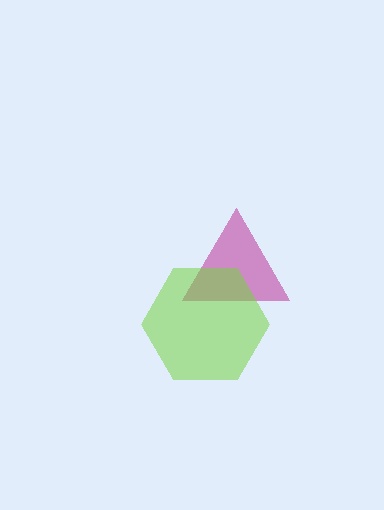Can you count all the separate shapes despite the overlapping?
Yes, there are 2 separate shapes.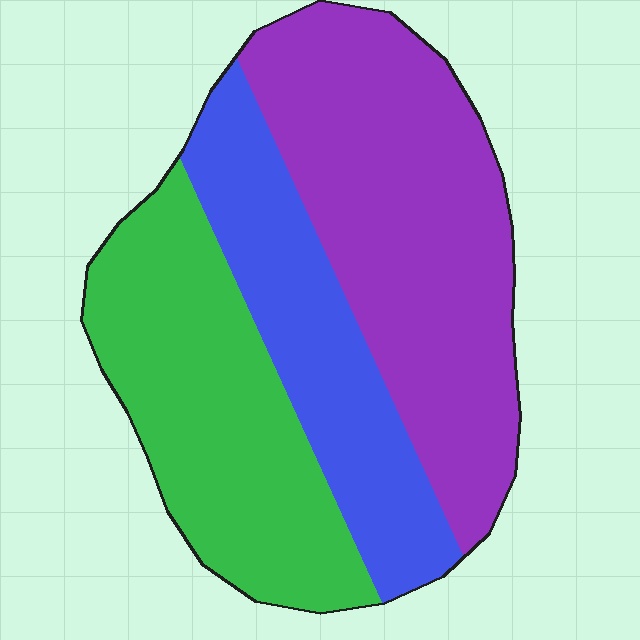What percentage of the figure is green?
Green covers roughly 35% of the figure.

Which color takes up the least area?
Blue, at roughly 25%.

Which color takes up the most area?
Purple, at roughly 45%.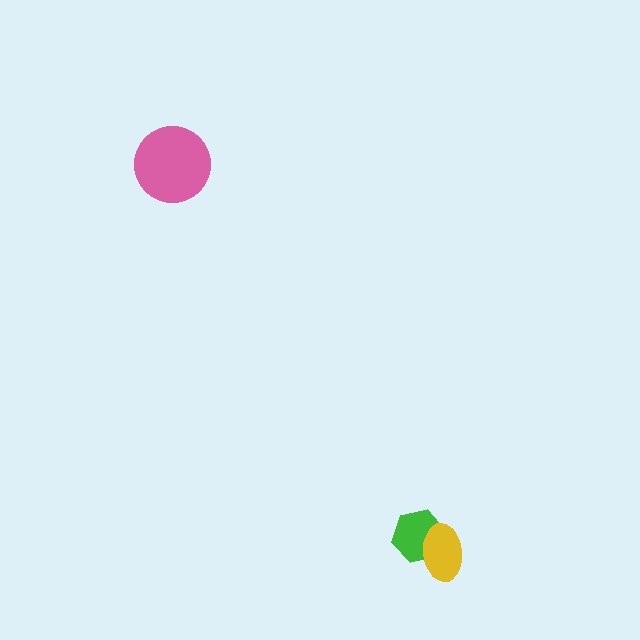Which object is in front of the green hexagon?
The yellow ellipse is in front of the green hexagon.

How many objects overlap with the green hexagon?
1 object overlaps with the green hexagon.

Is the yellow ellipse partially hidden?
No, no other shape covers it.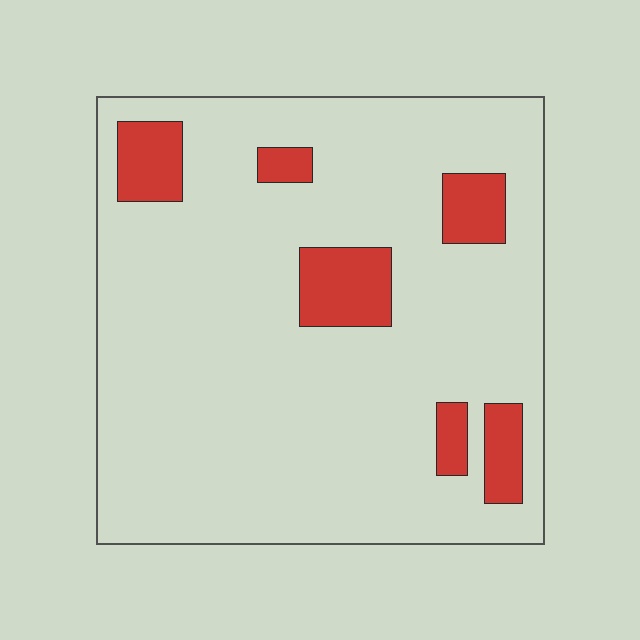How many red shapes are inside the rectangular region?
6.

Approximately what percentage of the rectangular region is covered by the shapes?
Approximately 15%.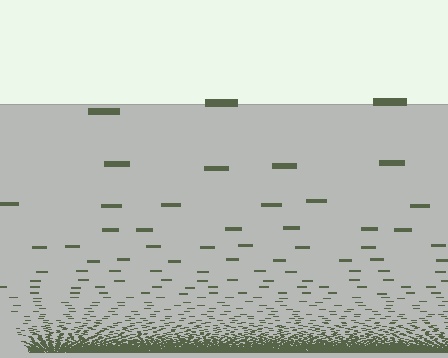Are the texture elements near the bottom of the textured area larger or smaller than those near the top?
Smaller. The gradient is inverted — elements near the bottom are smaller and denser.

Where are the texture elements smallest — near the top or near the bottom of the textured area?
Near the bottom.